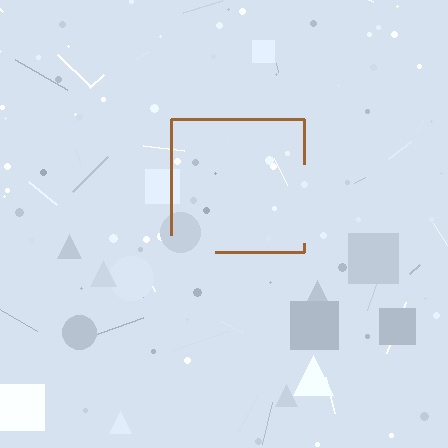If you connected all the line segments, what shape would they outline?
They would outline a square.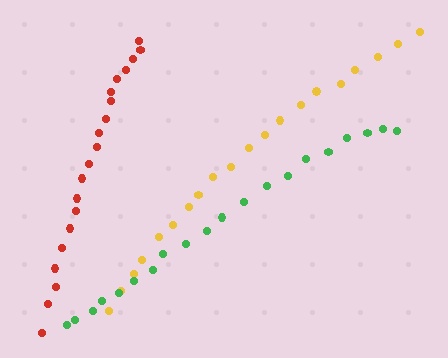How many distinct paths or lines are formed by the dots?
There are 3 distinct paths.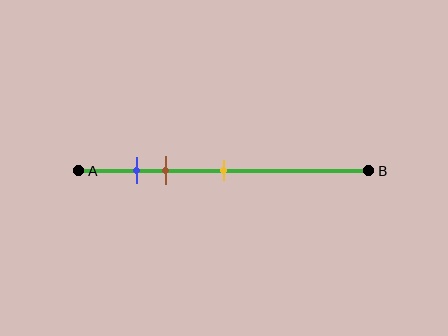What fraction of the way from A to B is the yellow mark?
The yellow mark is approximately 50% (0.5) of the way from A to B.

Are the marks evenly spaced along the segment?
No, the marks are not evenly spaced.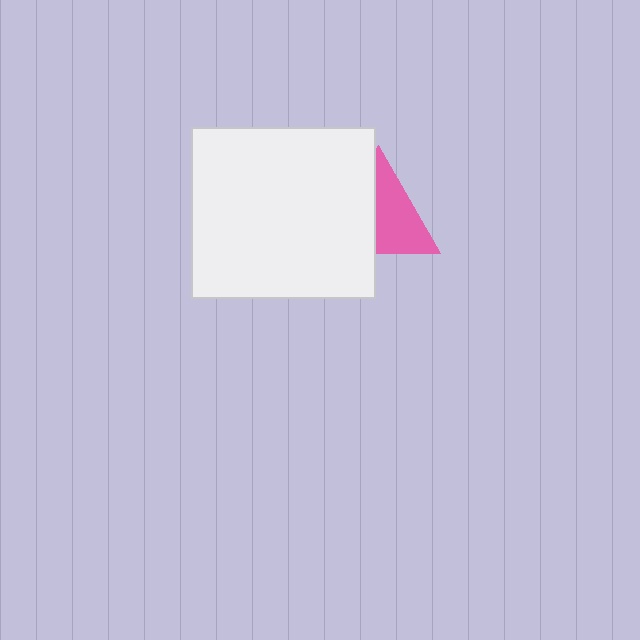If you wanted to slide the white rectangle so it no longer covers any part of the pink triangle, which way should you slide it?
Slide it left — that is the most direct way to separate the two shapes.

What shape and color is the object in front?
The object in front is a white rectangle.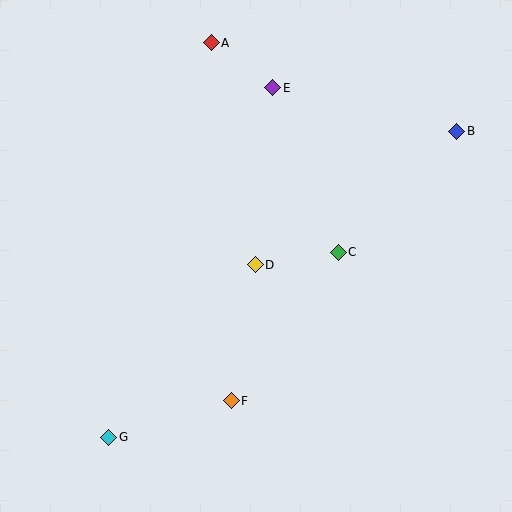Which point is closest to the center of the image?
Point D at (255, 265) is closest to the center.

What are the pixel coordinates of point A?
Point A is at (211, 43).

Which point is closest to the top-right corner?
Point B is closest to the top-right corner.